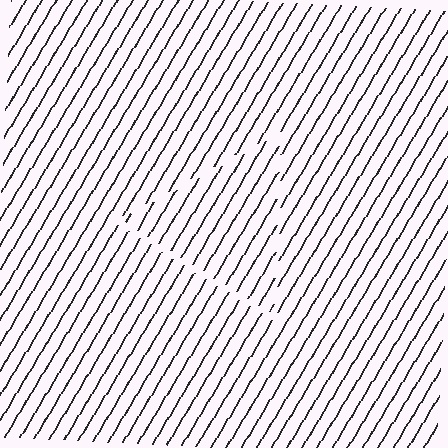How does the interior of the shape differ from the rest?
The interior of the shape contains the same grating, shifted by half a period — the contour is defined by the phase discontinuity where line-ends from the inner and outer gratings abut.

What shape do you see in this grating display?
An illusory triangle. The interior of the shape contains the same grating, shifted by half a period — the contour is defined by the phase discontinuity where line-ends from the inner and outer gratings abut.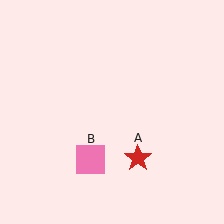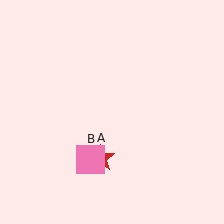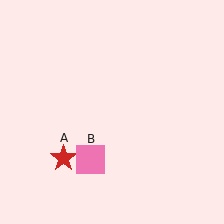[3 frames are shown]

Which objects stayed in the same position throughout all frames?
Pink square (object B) remained stationary.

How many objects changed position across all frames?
1 object changed position: red star (object A).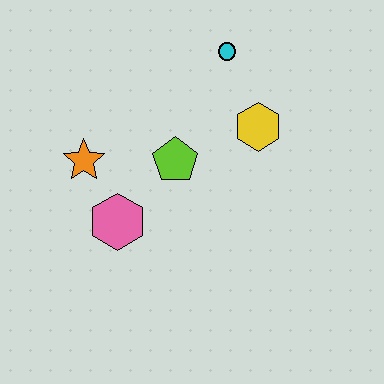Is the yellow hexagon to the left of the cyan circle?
No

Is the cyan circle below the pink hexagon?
No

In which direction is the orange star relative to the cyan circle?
The orange star is to the left of the cyan circle.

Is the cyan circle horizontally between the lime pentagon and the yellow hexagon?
Yes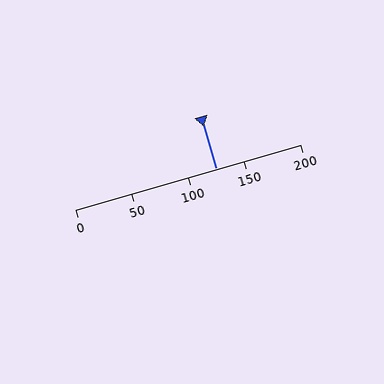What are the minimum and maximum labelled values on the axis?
The axis runs from 0 to 200.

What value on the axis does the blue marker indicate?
The marker indicates approximately 125.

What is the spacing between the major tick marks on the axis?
The major ticks are spaced 50 apart.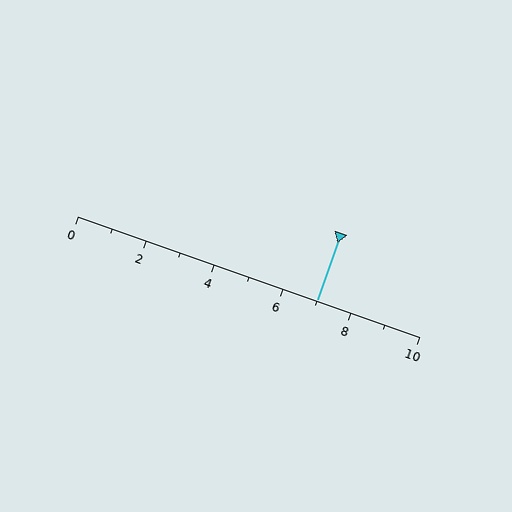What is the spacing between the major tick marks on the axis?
The major ticks are spaced 2 apart.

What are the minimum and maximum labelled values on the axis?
The axis runs from 0 to 10.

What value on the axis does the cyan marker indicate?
The marker indicates approximately 7.